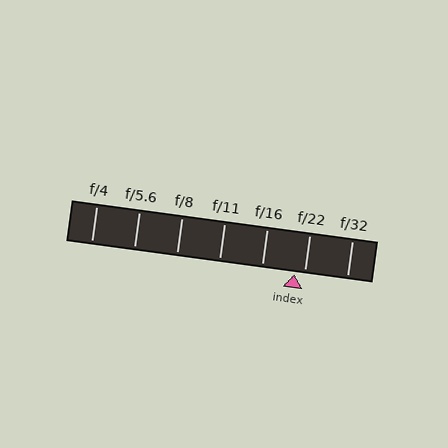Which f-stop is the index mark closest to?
The index mark is closest to f/22.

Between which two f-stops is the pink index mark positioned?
The index mark is between f/16 and f/22.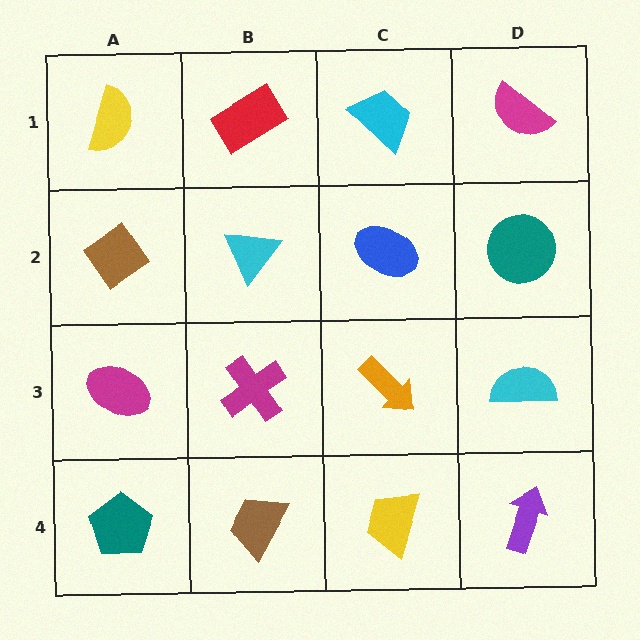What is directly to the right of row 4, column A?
A brown trapezoid.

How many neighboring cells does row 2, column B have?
4.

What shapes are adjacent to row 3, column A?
A brown diamond (row 2, column A), a teal pentagon (row 4, column A), a magenta cross (row 3, column B).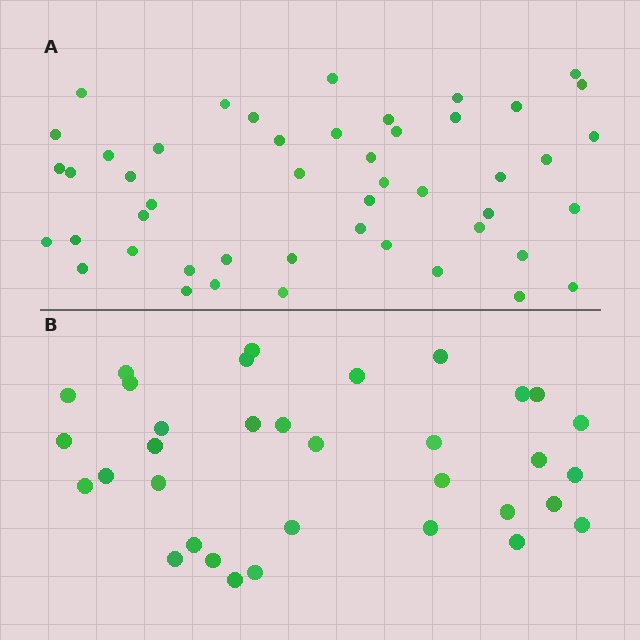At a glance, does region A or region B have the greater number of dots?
Region A (the top region) has more dots.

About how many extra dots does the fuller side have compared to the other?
Region A has approximately 15 more dots than region B.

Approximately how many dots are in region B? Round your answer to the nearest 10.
About 30 dots. (The exact count is 34, which rounds to 30.)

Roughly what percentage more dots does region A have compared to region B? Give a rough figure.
About 40% more.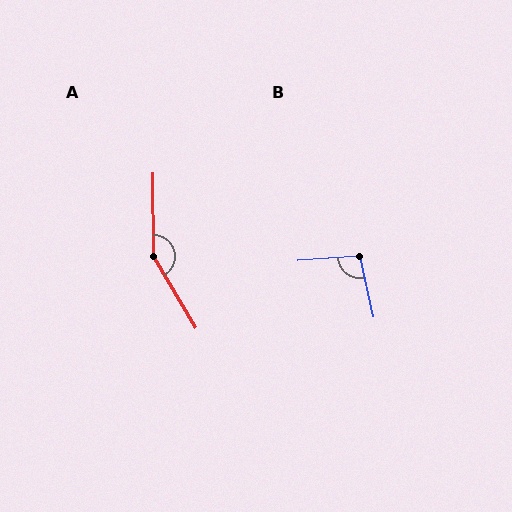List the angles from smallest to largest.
B (98°), A (149°).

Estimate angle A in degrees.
Approximately 149 degrees.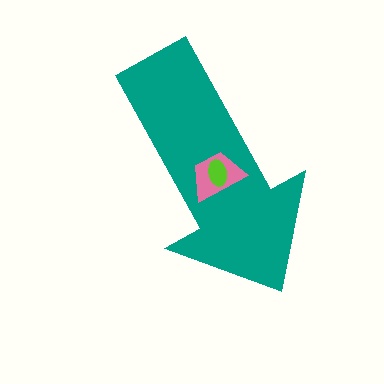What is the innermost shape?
The lime ellipse.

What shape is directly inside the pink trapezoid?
The lime ellipse.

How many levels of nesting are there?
3.